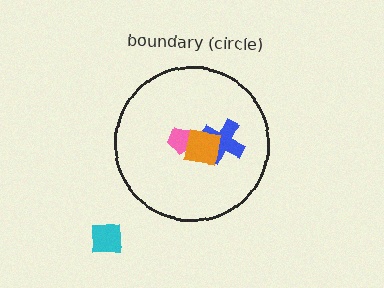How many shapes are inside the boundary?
3 inside, 1 outside.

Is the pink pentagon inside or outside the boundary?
Inside.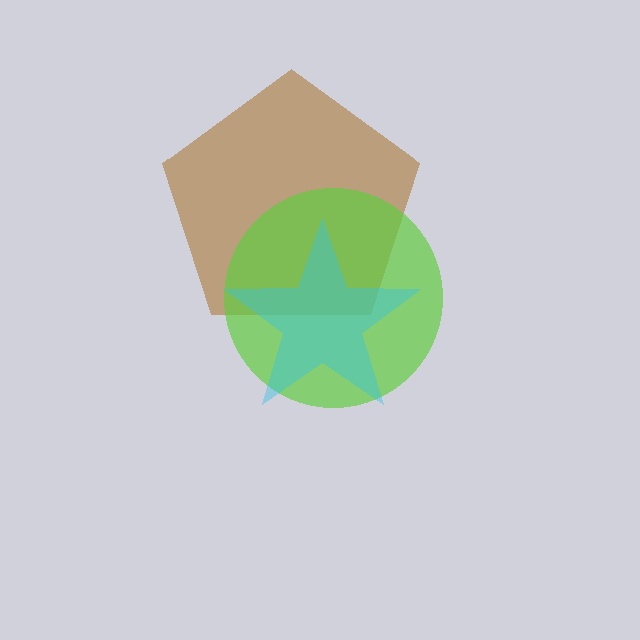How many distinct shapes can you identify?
There are 3 distinct shapes: a brown pentagon, a lime circle, a cyan star.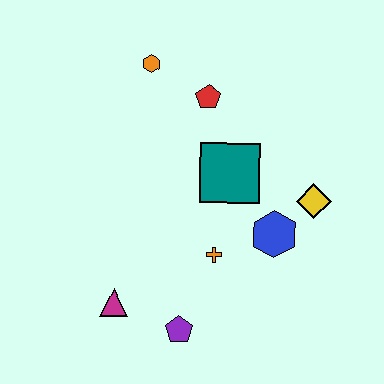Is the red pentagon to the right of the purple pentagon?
Yes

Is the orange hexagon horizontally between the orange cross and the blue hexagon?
No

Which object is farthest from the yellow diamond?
The magenta triangle is farthest from the yellow diamond.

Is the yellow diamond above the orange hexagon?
No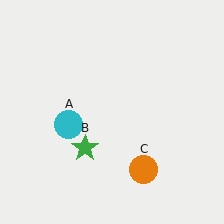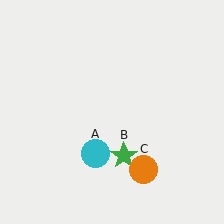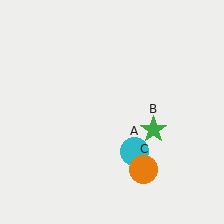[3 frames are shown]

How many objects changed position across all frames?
2 objects changed position: cyan circle (object A), green star (object B).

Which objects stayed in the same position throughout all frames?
Orange circle (object C) remained stationary.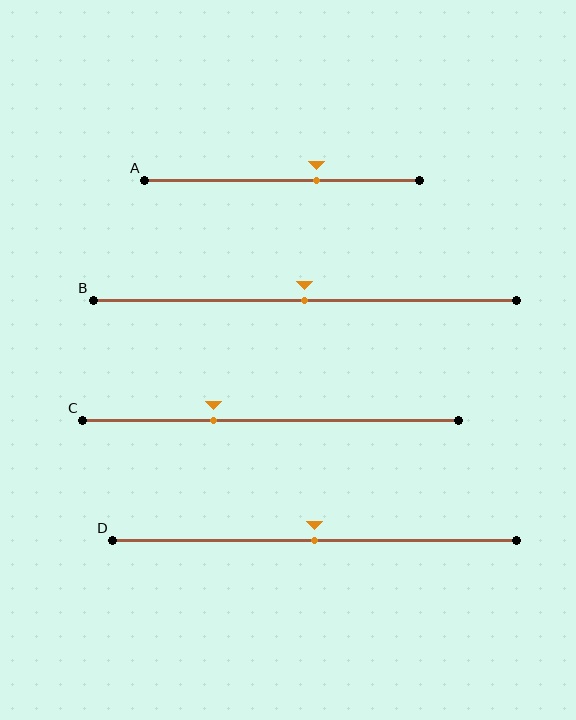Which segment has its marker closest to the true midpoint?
Segment B has its marker closest to the true midpoint.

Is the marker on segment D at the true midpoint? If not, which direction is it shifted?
Yes, the marker on segment D is at the true midpoint.